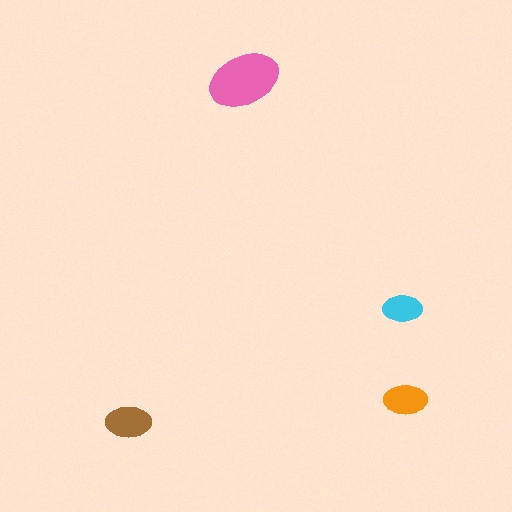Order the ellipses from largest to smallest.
the pink one, the brown one, the orange one, the cyan one.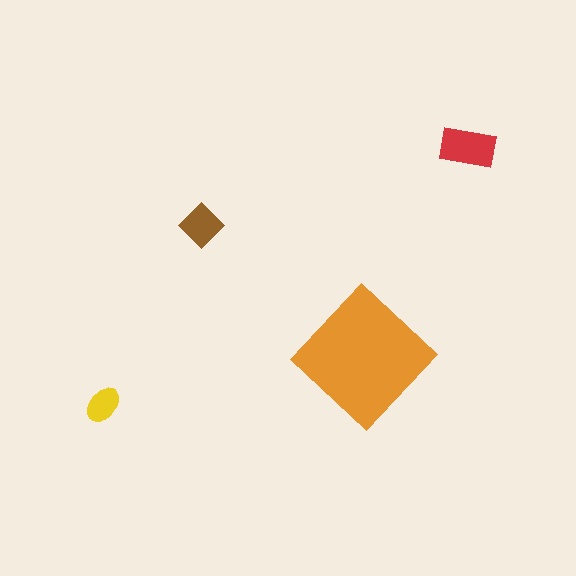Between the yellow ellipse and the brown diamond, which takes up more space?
The brown diamond.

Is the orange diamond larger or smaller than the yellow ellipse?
Larger.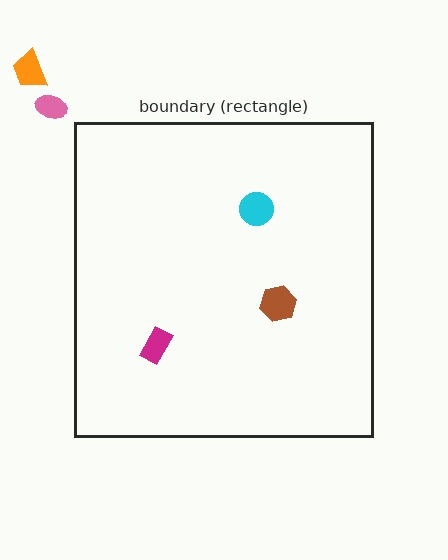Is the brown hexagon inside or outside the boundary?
Inside.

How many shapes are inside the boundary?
3 inside, 2 outside.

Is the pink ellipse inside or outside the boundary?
Outside.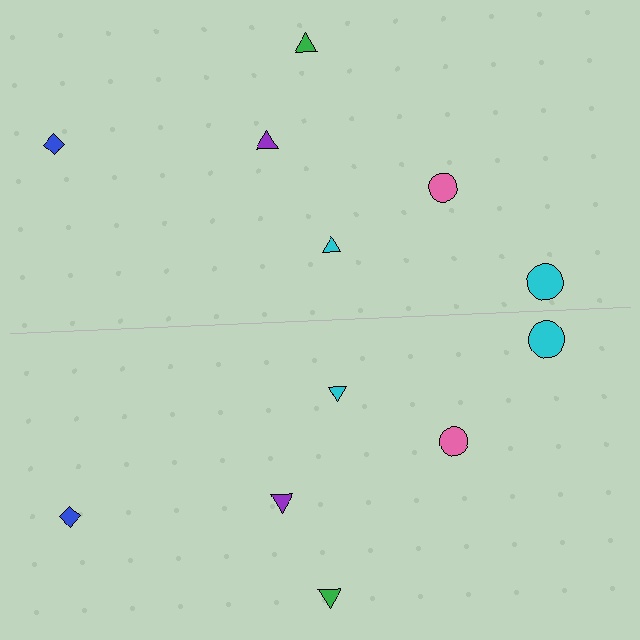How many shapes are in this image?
There are 12 shapes in this image.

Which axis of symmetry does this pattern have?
The pattern has a horizontal axis of symmetry running through the center of the image.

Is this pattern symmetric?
Yes, this pattern has bilateral (reflection) symmetry.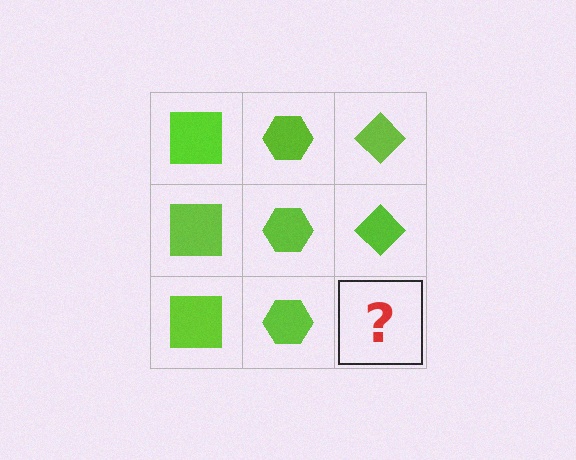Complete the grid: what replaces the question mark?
The question mark should be replaced with a lime diamond.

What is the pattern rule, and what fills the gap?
The rule is that each column has a consistent shape. The gap should be filled with a lime diamond.